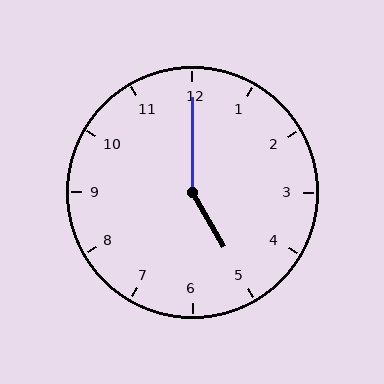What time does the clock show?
5:00.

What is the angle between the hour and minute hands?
Approximately 150 degrees.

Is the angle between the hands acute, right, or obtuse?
It is obtuse.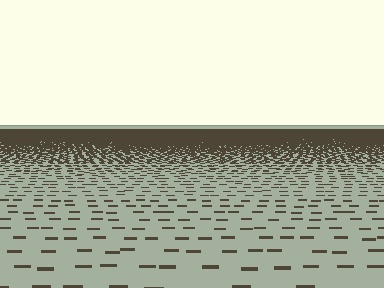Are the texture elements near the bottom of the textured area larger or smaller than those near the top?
Larger. Near the bottom, elements are closer to the viewer and appear at a bigger on-screen size.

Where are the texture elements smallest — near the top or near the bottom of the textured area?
Near the top.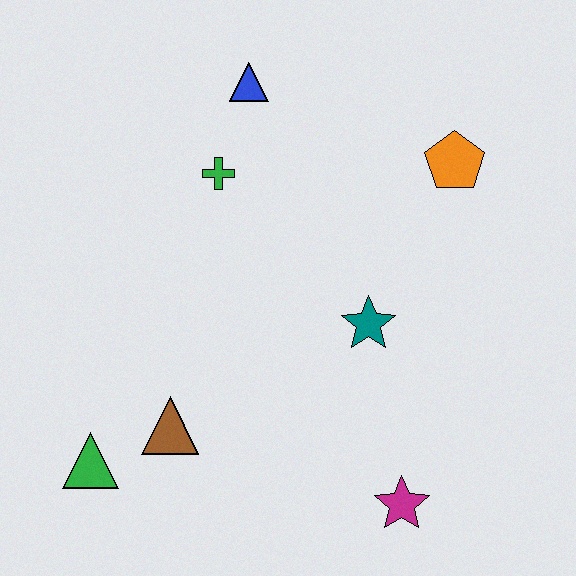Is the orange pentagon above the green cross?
Yes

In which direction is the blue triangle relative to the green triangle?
The blue triangle is above the green triangle.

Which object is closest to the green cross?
The blue triangle is closest to the green cross.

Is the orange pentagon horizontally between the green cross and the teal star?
No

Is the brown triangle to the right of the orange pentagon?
No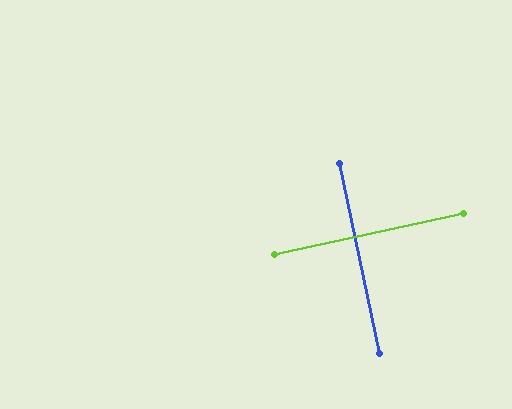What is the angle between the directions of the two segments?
Approximately 90 degrees.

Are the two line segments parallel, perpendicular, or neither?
Perpendicular — they meet at approximately 90°.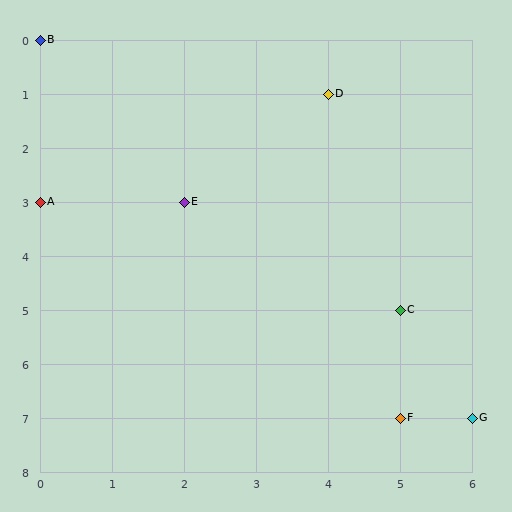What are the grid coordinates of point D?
Point D is at grid coordinates (4, 1).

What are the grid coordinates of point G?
Point G is at grid coordinates (6, 7).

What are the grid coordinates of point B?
Point B is at grid coordinates (0, 0).